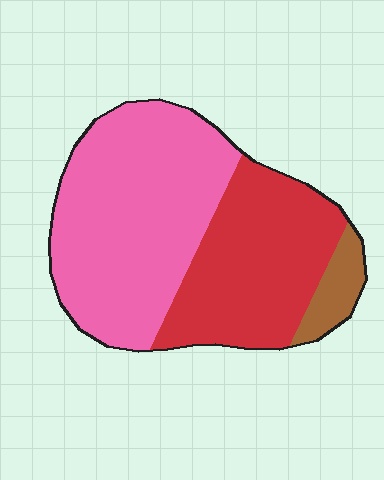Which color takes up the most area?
Pink, at roughly 55%.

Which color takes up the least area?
Brown, at roughly 5%.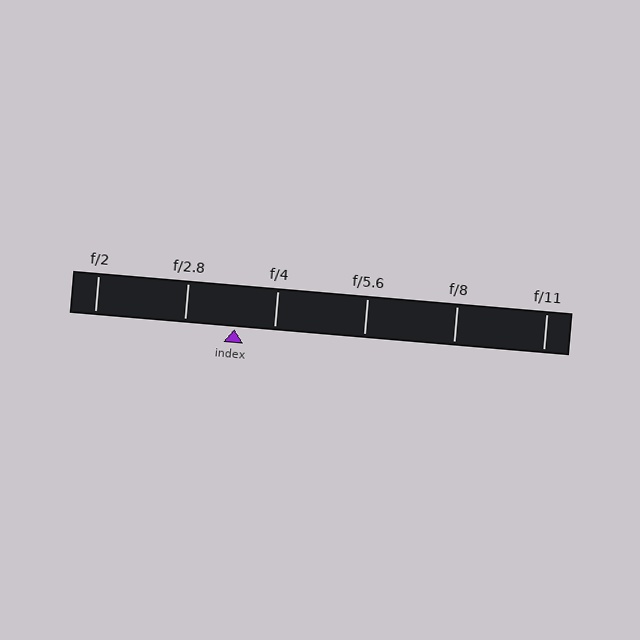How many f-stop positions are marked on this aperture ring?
There are 6 f-stop positions marked.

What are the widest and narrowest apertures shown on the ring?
The widest aperture shown is f/2 and the narrowest is f/11.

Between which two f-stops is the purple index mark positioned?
The index mark is between f/2.8 and f/4.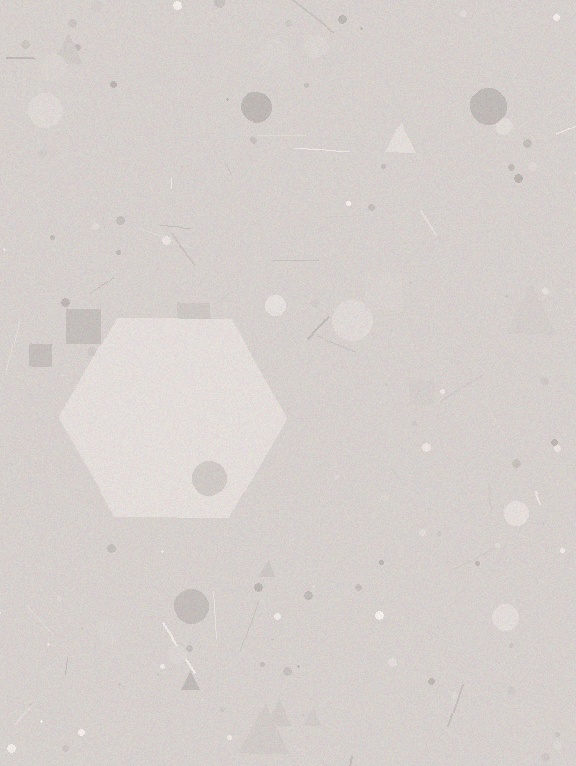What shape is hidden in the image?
A hexagon is hidden in the image.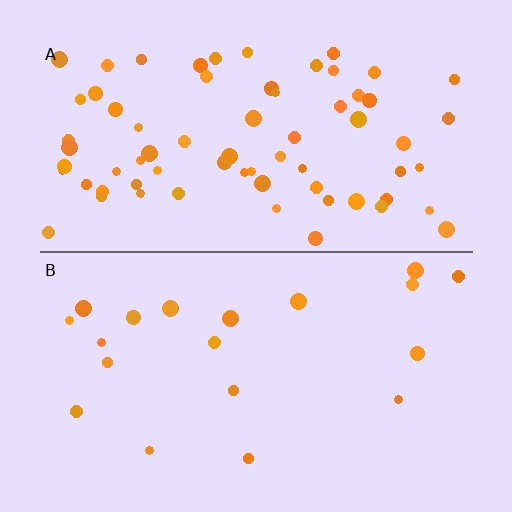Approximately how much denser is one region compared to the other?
Approximately 3.5× — region A over region B.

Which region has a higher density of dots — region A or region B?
A (the top).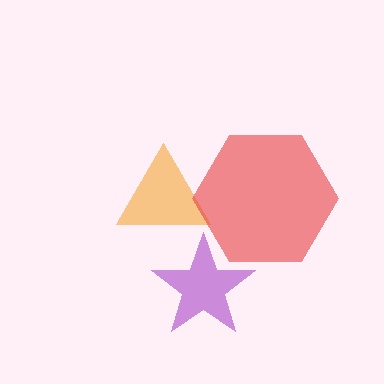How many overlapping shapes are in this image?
There are 3 overlapping shapes in the image.